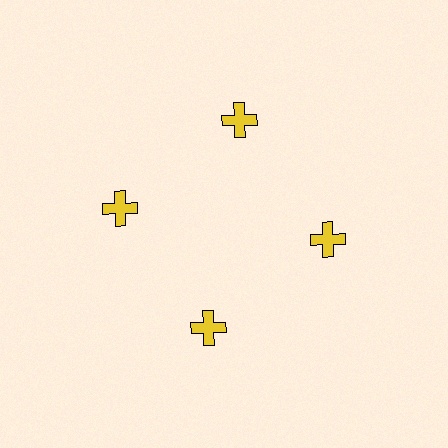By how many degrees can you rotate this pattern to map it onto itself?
The pattern maps onto itself every 90 degrees of rotation.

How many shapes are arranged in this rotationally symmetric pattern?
There are 4 shapes, arranged in 4 groups of 1.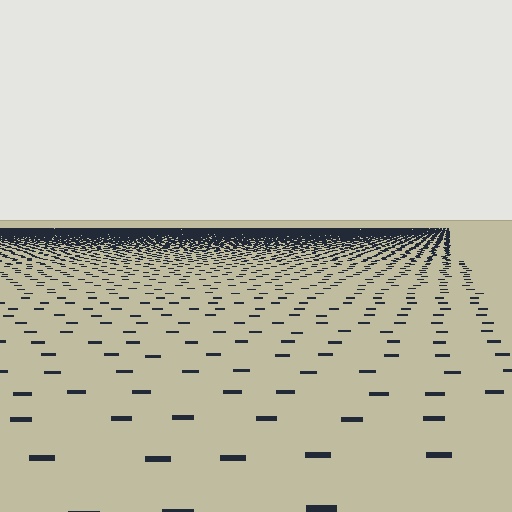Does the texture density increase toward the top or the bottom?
Density increases toward the top.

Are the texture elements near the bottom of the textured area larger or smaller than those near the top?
Larger. Near the bottom, elements are closer to the viewer and appear at a bigger on-screen size.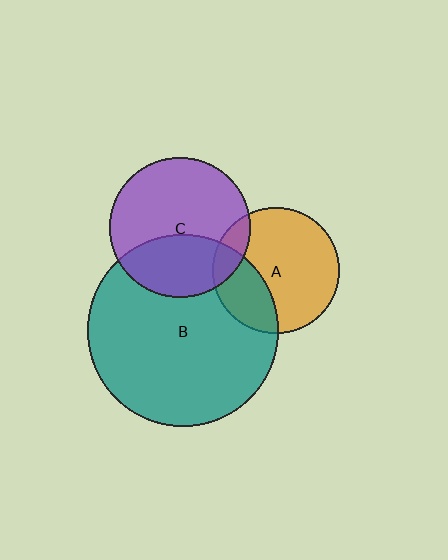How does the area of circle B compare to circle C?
Approximately 1.9 times.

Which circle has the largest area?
Circle B (teal).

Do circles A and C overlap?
Yes.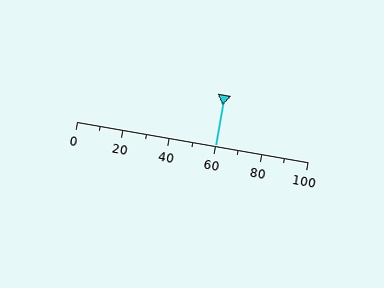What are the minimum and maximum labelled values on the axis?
The axis runs from 0 to 100.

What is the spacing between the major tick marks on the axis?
The major ticks are spaced 20 apart.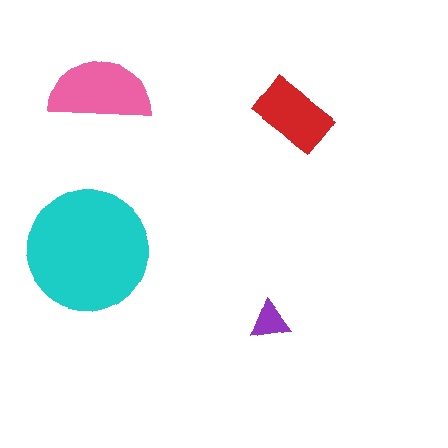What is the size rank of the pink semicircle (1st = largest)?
2nd.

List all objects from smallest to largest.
The purple triangle, the red rectangle, the pink semicircle, the cyan circle.